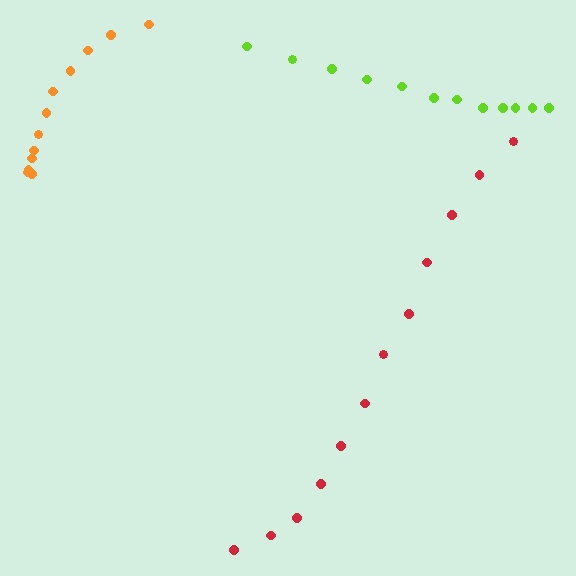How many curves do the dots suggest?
There are 3 distinct paths.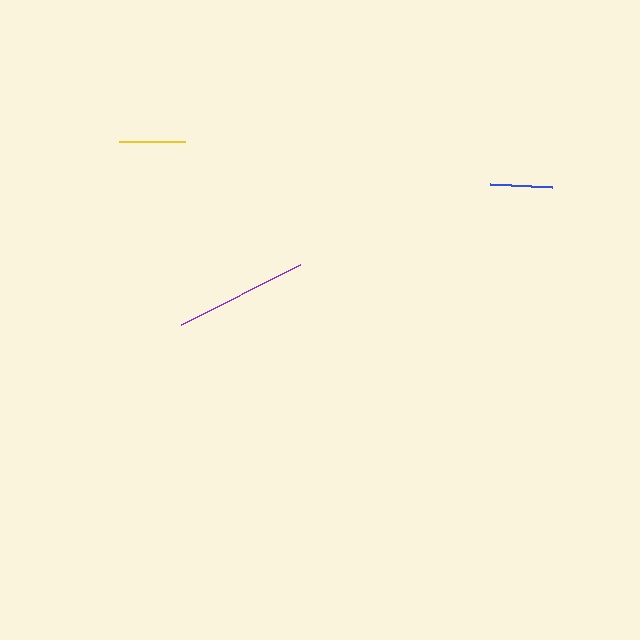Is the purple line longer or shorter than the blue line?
The purple line is longer than the blue line.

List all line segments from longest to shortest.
From longest to shortest: purple, yellow, blue.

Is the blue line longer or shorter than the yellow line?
The yellow line is longer than the blue line.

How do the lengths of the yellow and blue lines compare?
The yellow and blue lines are approximately the same length.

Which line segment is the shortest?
The blue line is the shortest at approximately 63 pixels.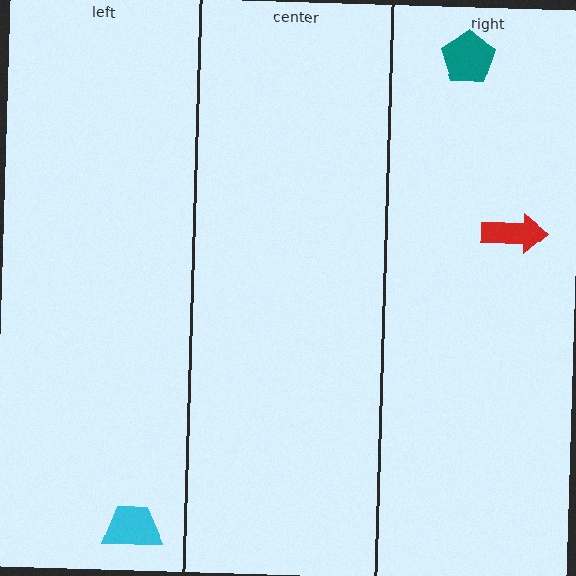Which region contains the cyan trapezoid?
The left region.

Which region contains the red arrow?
The right region.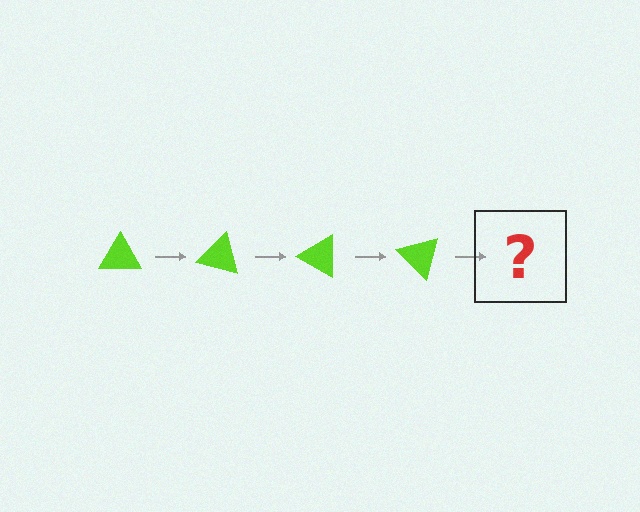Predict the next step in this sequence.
The next step is a lime triangle rotated 60 degrees.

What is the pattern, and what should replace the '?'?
The pattern is that the triangle rotates 15 degrees each step. The '?' should be a lime triangle rotated 60 degrees.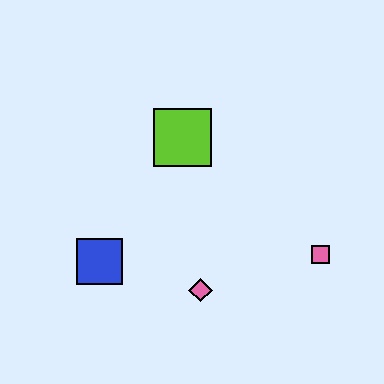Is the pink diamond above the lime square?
No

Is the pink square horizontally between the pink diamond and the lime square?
No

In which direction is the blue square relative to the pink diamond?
The blue square is to the left of the pink diamond.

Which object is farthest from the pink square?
The blue square is farthest from the pink square.